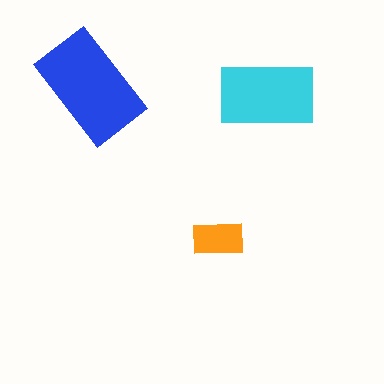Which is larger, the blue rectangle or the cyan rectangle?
The blue one.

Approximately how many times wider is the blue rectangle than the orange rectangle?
About 2 times wider.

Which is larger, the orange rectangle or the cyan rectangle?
The cyan one.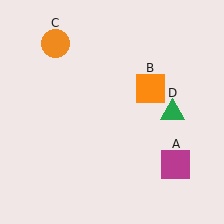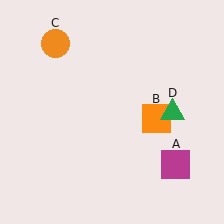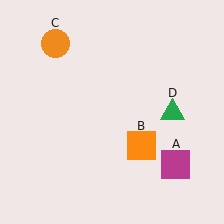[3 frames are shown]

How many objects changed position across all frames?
1 object changed position: orange square (object B).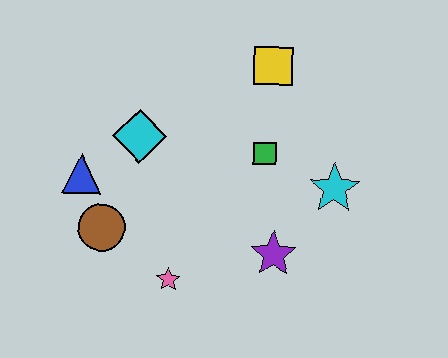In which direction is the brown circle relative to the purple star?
The brown circle is to the left of the purple star.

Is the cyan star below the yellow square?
Yes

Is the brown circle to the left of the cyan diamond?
Yes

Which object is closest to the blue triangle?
The brown circle is closest to the blue triangle.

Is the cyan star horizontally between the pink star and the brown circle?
No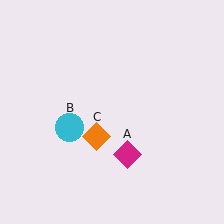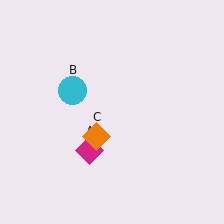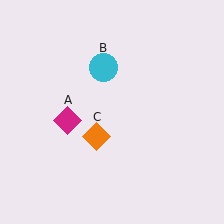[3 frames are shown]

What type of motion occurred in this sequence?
The magenta diamond (object A), cyan circle (object B) rotated clockwise around the center of the scene.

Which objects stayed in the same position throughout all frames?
Orange diamond (object C) remained stationary.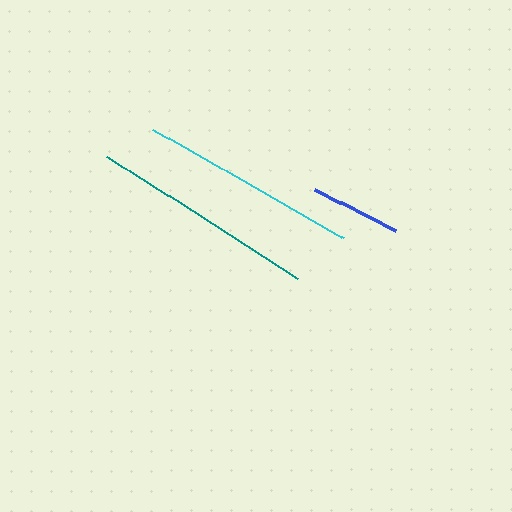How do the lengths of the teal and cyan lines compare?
The teal and cyan lines are approximately the same length.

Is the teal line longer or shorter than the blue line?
The teal line is longer than the blue line.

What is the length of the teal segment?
The teal segment is approximately 226 pixels long.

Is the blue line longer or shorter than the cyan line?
The cyan line is longer than the blue line.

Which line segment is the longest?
The teal line is the longest at approximately 226 pixels.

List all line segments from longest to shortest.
From longest to shortest: teal, cyan, blue.